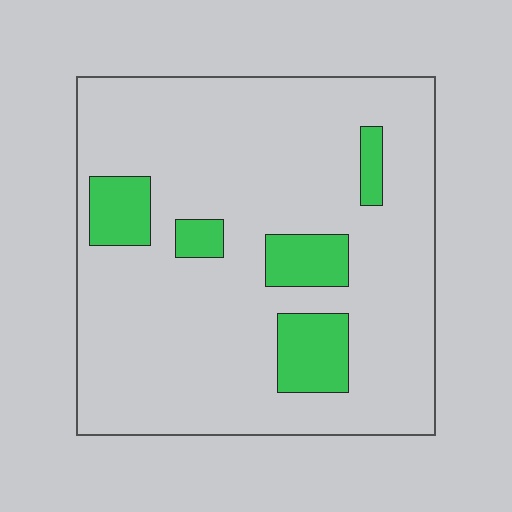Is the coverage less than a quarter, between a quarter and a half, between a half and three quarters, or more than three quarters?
Less than a quarter.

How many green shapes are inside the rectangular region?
5.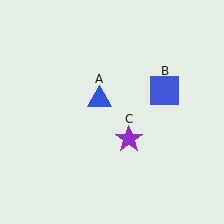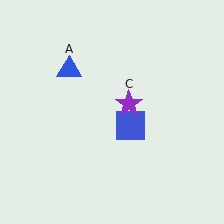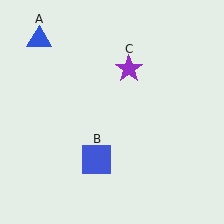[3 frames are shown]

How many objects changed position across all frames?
3 objects changed position: blue triangle (object A), blue square (object B), purple star (object C).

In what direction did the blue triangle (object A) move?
The blue triangle (object A) moved up and to the left.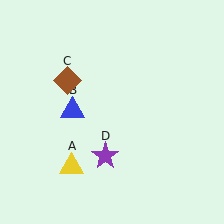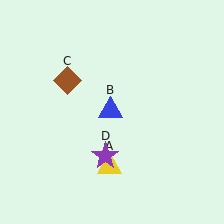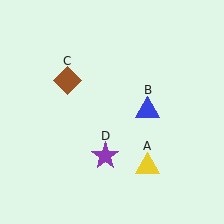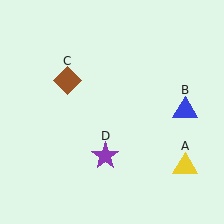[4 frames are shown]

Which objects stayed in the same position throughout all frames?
Brown diamond (object C) and purple star (object D) remained stationary.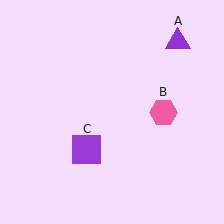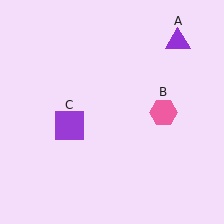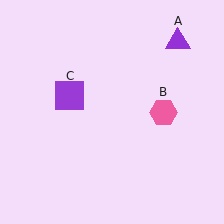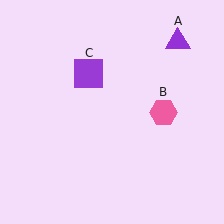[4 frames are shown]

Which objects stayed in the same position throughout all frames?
Purple triangle (object A) and pink hexagon (object B) remained stationary.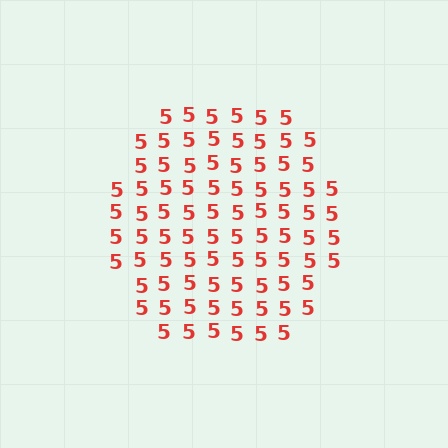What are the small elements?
The small elements are digit 5's.